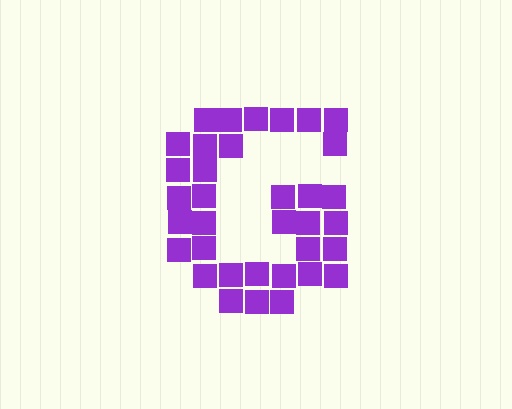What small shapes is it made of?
It is made of small squares.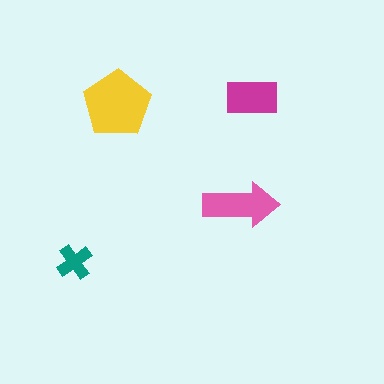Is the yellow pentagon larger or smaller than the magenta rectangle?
Larger.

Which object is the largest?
The yellow pentagon.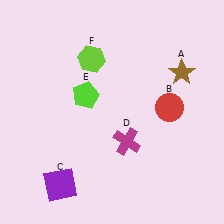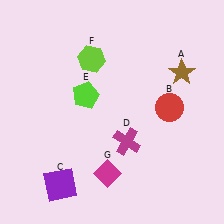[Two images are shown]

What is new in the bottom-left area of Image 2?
A magenta diamond (G) was added in the bottom-left area of Image 2.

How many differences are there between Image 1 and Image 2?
There is 1 difference between the two images.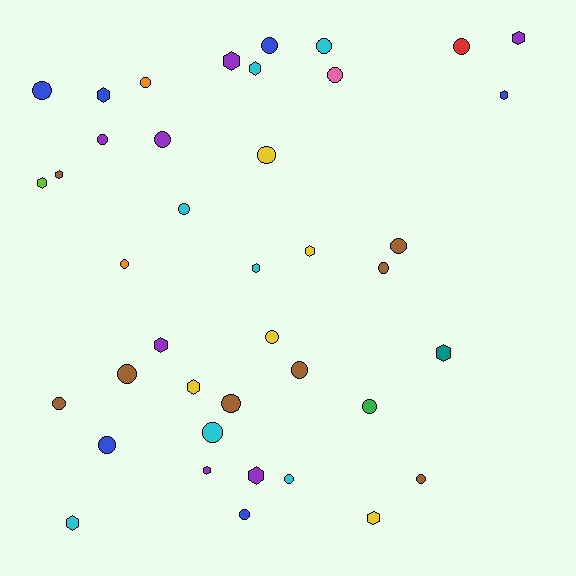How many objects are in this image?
There are 40 objects.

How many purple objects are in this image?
There are 7 purple objects.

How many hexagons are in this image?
There are 16 hexagons.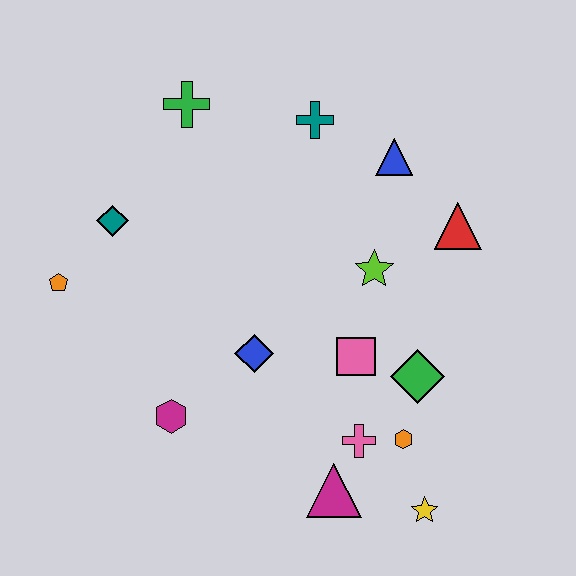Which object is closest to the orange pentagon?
The teal diamond is closest to the orange pentagon.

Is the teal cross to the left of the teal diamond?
No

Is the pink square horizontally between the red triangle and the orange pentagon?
Yes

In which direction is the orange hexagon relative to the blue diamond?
The orange hexagon is to the right of the blue diamond.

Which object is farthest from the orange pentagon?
The yellow star is farthest from the orange pentagon.